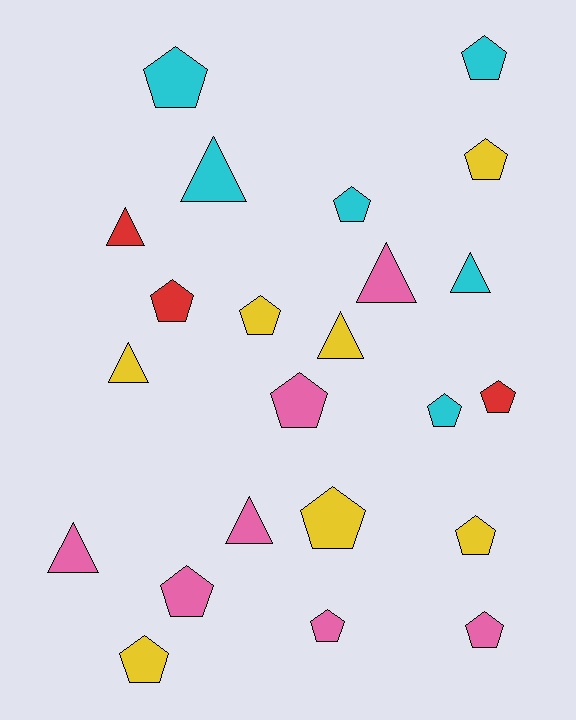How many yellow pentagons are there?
There are 5 yellow pentagons.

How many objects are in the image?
There are 23 objects.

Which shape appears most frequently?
Pentagon, with 15 objects.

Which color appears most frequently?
Pink, with 7 objects.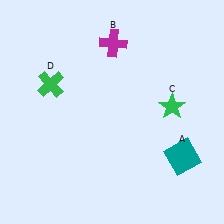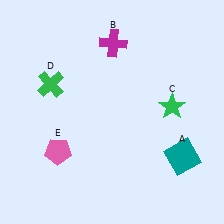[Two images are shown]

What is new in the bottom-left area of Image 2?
A pink pentagon (E) was added in the bottom-left area of Image 2.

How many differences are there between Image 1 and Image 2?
There is 1 difference between the two images.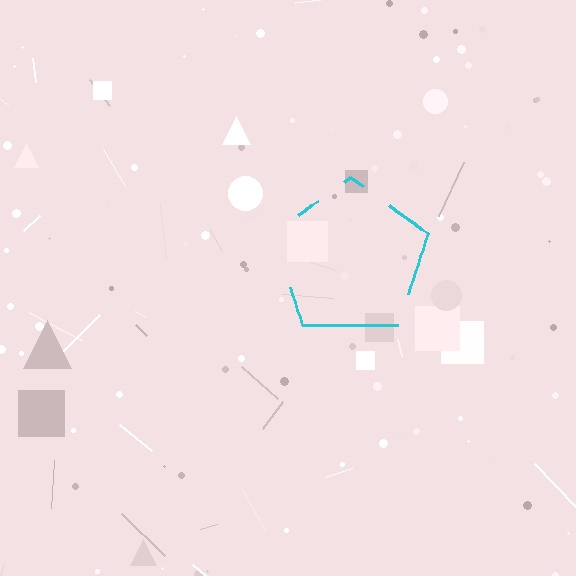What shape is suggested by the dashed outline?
The dashed outline suggests a pentagon.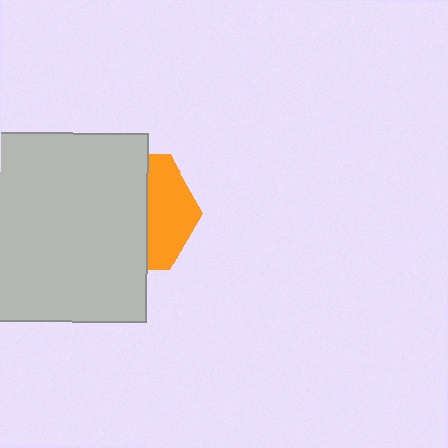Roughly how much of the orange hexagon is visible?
A small part of it is visible (roughly 39%).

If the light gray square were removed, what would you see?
You would see the complete orange hexagon.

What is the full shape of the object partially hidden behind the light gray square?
The partially hidden object is an orange hexagon.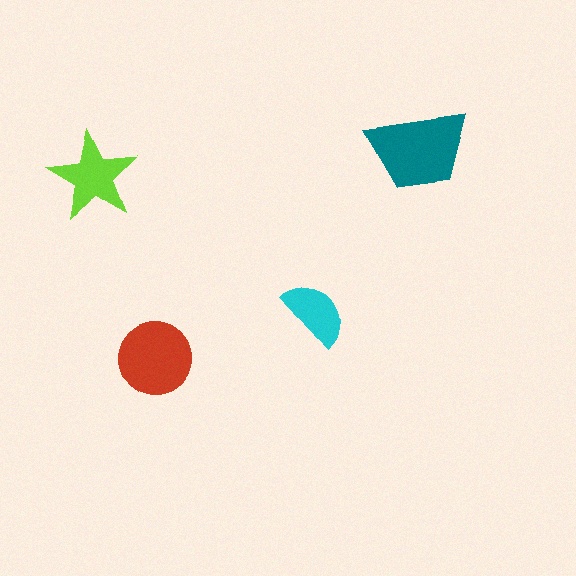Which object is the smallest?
The cyan semicircle.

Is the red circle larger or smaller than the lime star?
Larger.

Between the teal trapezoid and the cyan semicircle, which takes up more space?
The teal trapezoid.